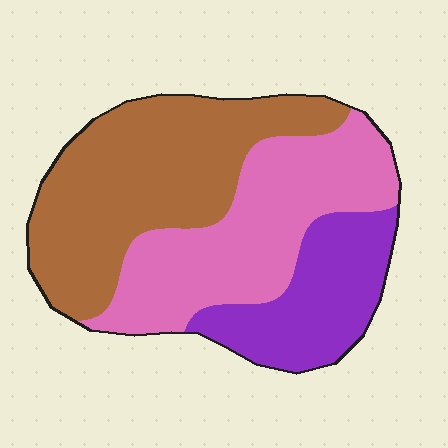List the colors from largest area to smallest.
From largest to smallest: brown, pink, purple.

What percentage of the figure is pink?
Pink takes up between a quarter and a half of the figure.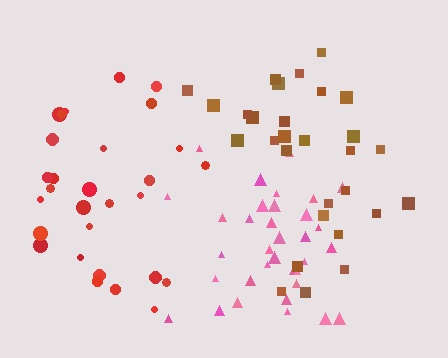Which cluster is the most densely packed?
Pink.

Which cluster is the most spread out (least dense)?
Brown.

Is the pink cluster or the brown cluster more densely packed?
Pink.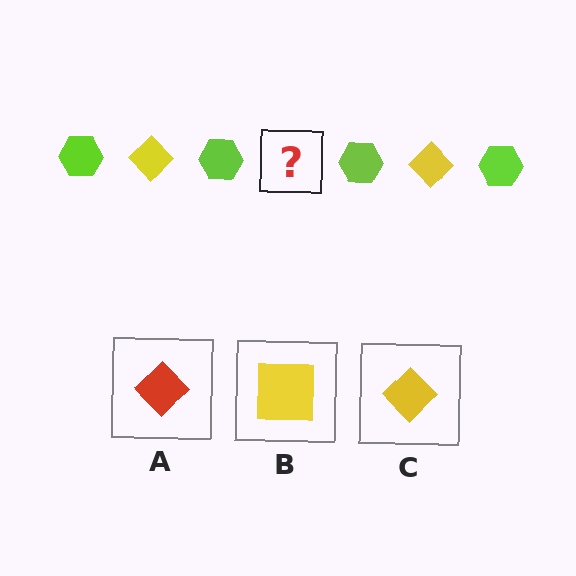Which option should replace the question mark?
Option C.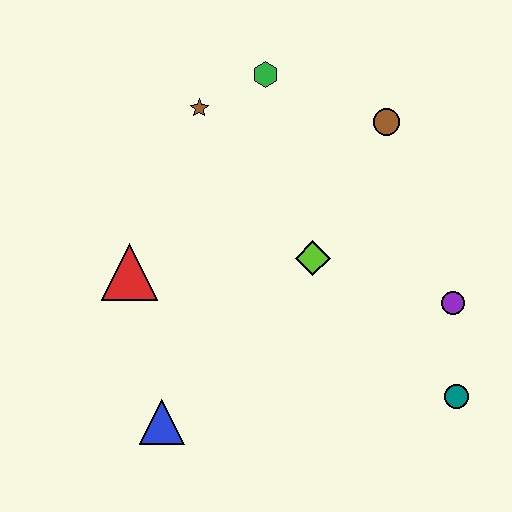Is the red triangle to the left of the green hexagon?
Yes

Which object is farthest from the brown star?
The teal circle is farthest from the brown star.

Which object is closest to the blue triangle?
The red triangle is closest to the blue triangle.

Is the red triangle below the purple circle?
No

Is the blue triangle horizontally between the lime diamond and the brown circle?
No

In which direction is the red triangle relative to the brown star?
The red triangle is below the brown star.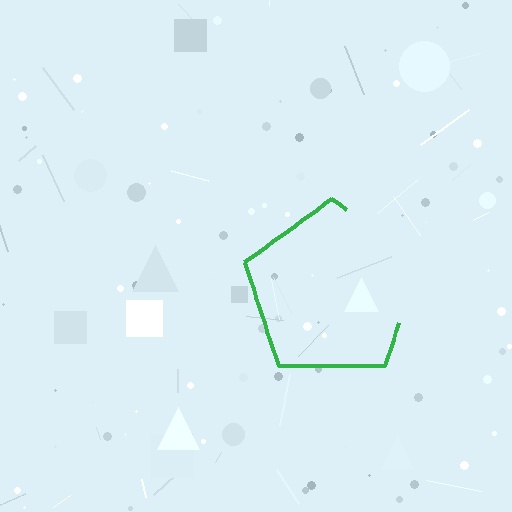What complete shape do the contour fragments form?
The contour fragments form a pentagon.